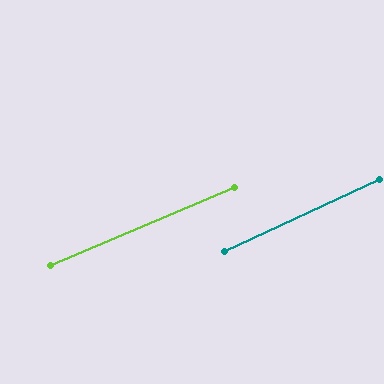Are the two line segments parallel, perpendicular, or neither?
Parallel — their directions differ by only 2.0°.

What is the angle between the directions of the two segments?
Approximately 2 degrees.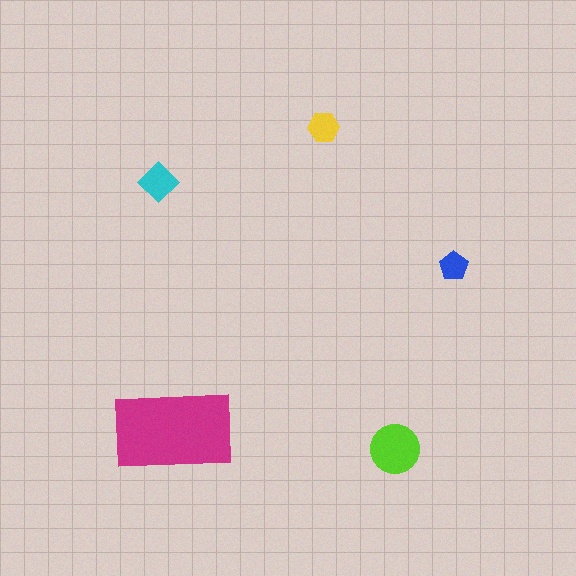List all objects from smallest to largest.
The blue pentagon, the yellow hexagon, the cyan diamond, the lime circle, the magenta rectangle.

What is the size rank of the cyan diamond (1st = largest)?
3rd.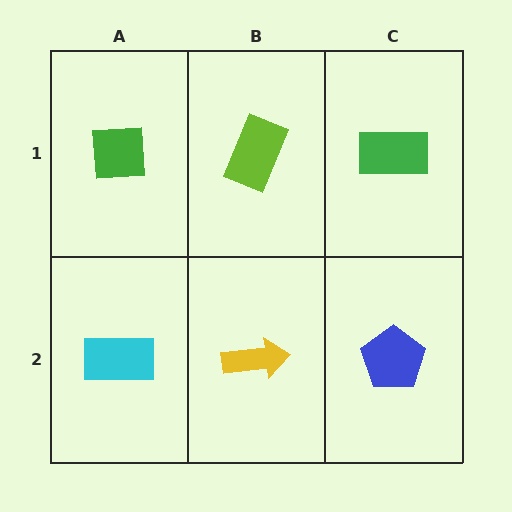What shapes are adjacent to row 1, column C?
A blue pentagon (row 2, column C), a lime rectangle (row 1, column B).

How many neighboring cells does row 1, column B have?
3.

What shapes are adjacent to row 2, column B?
A lime rectangle (row 1, column B), a cyan rectangle (row 2, column A), a blue pentagon (row 2, column C).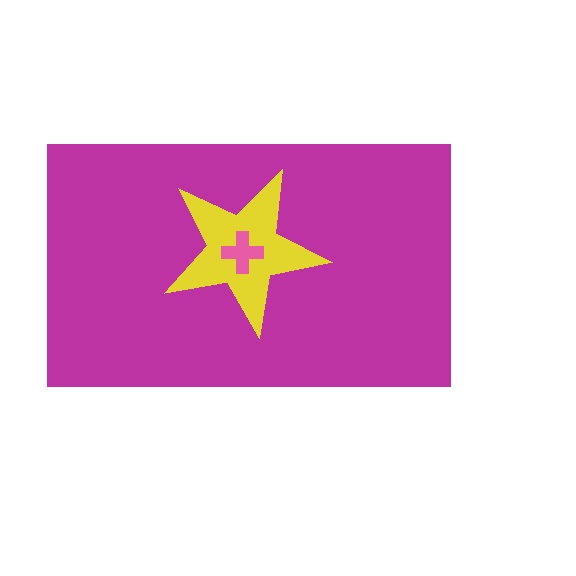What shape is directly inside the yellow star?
The pink cross.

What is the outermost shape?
The magenta rectangle.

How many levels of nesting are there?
3.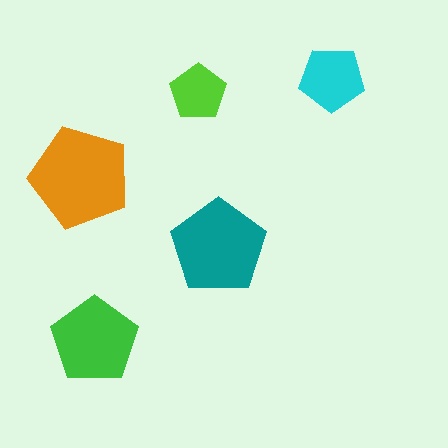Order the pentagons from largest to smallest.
the orange one, the teal one, the green one, the cyan one, the lime one.